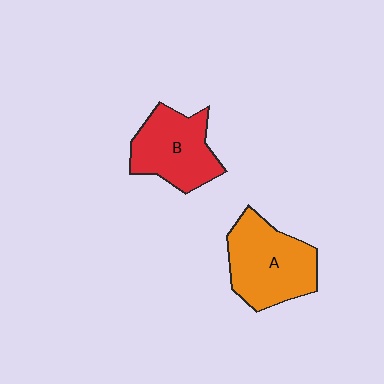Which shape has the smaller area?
Shape B (red).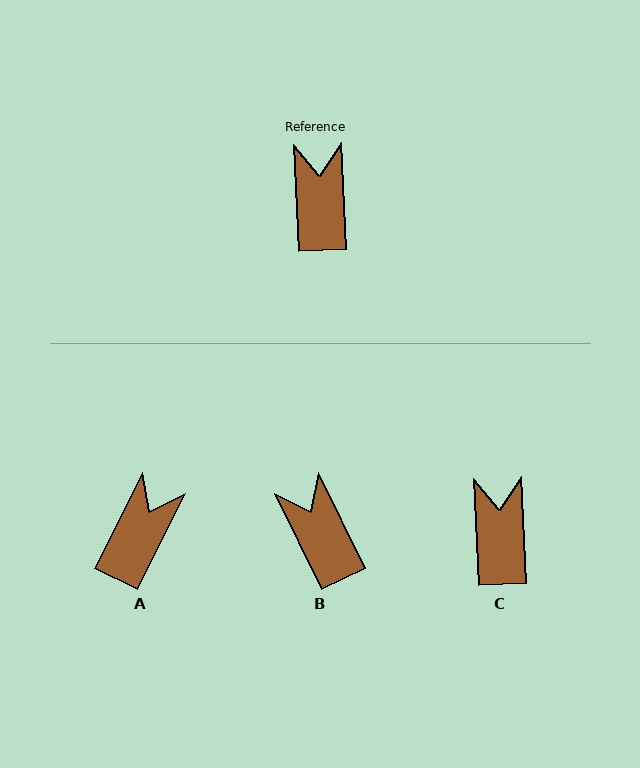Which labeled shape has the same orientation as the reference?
C.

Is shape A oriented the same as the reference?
No, it is off by about 29 degrees.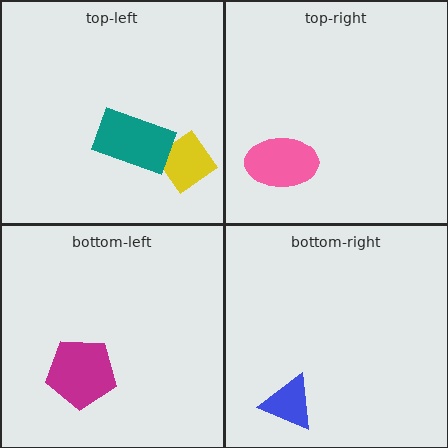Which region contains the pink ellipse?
The top-right region.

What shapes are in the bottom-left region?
The magenta pentagon.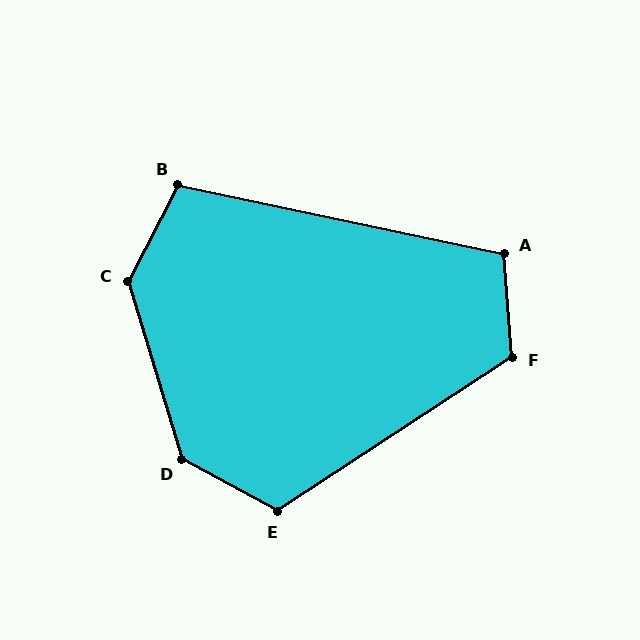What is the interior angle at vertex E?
Approximately 118 degrees (obtuse).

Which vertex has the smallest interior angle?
B, at approximately 106 degrees.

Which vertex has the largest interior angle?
C, at approximately 136 degrees.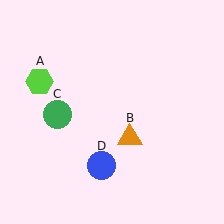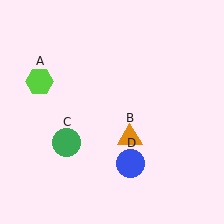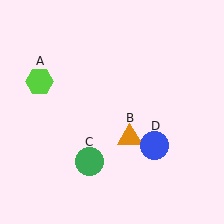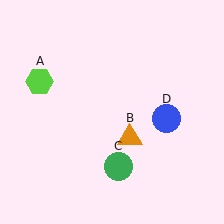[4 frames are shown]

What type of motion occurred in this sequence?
The green circle (object C), blue circle (object D) rotated counterclockwise around the center of the scene.